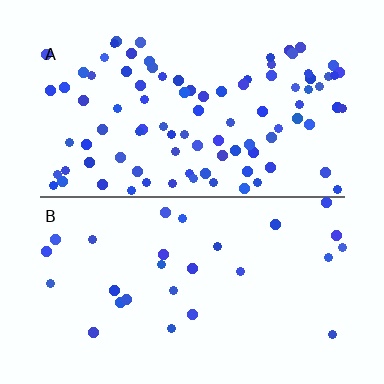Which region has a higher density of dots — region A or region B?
A (the top).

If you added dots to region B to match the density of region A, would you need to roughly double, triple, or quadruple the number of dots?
Approximately triple.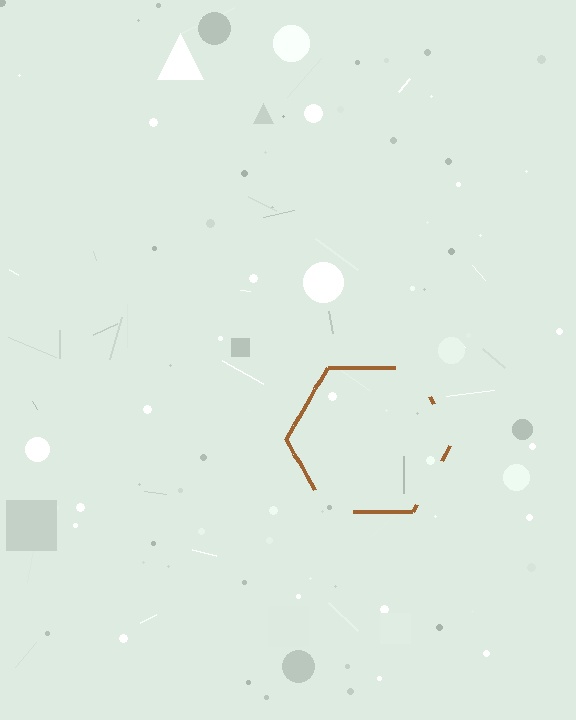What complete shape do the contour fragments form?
The contour fragments form a hexagon.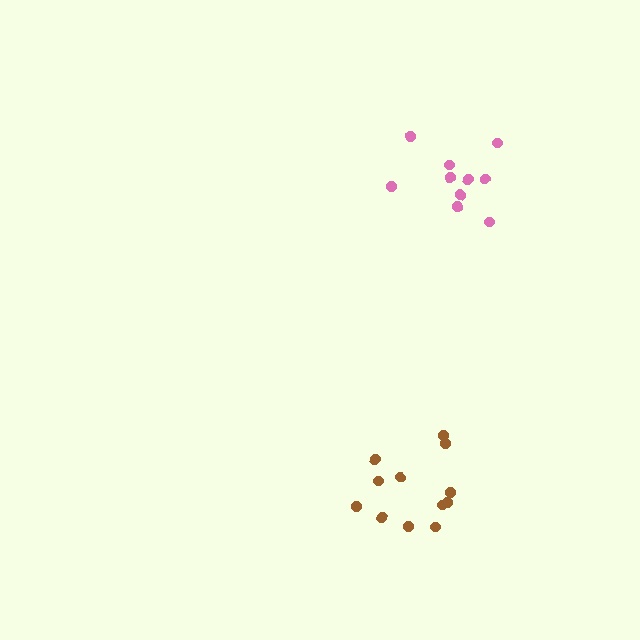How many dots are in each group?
Group 1: 12 dots, Group 2: 10 dots (22 total).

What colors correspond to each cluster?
The clusters are colored: brown, pink.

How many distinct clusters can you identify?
There are 2 distinct clusters.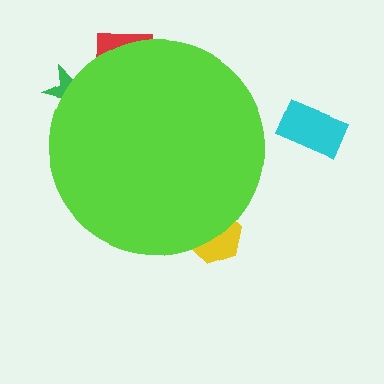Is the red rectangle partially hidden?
Yes, the red rectangle is partially hidden behind the lime circle.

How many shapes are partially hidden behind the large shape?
3 shapes are partially hidden.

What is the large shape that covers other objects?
A lime circle.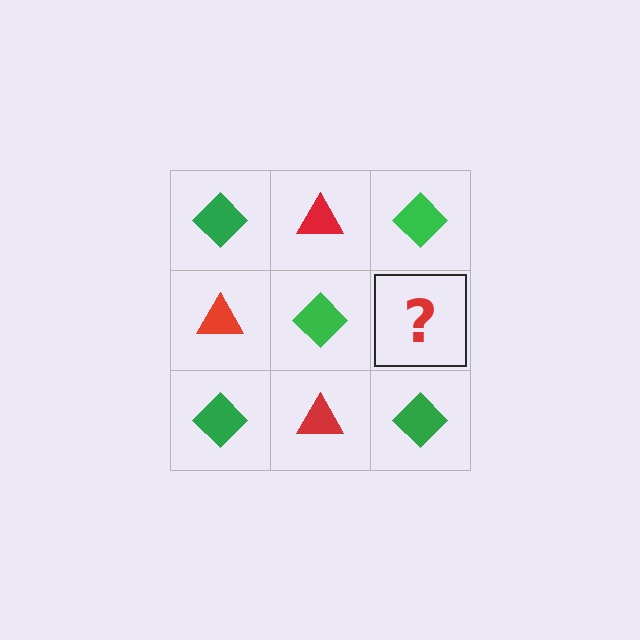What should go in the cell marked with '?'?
The missing cell should contain a red triangle.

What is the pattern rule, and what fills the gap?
The rule is that it alternates green diamond and red triangle in a checkerboard pattern. The gap should be filled with a red triangle.